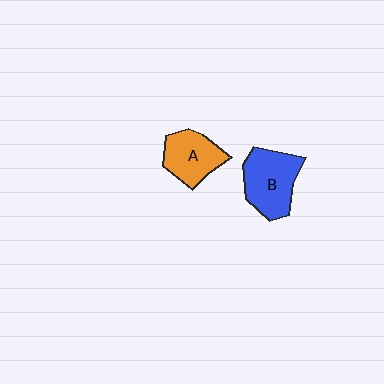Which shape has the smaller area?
Shape A (orange).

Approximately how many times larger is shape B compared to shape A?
Approximately 1.2 times.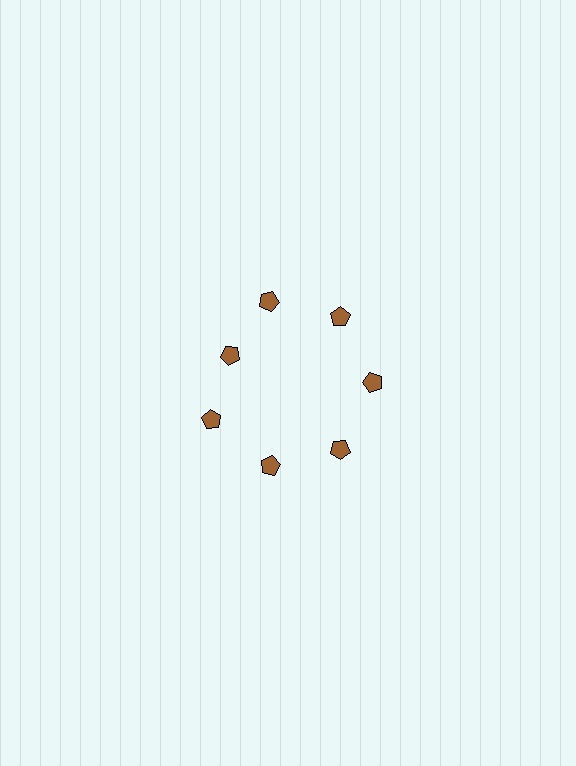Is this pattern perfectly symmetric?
No. The 7 brown pentagons are arranged in a ring, but one element near the 10 o'clock position is pulled inward toward the center, breaking the 7-fold rotational symmetry.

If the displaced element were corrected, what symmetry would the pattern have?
It would have 7-fold rotational symmetry — the pattern would map onto itself every 51 degrees.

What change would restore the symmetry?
The symmetry would be restored by moving it outward, back onto the ring so that all 7 pentagons sit at equal angles and equal distance from the center.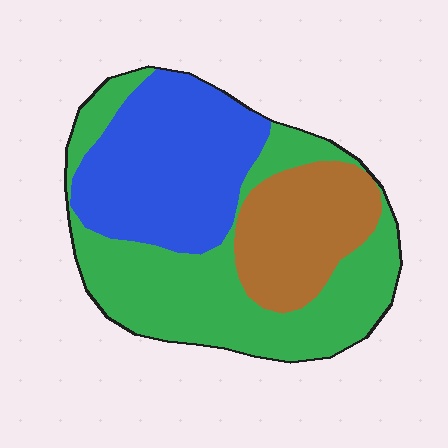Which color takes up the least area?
Brown, at roughly 20%.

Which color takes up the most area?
Green, at roughly 45%.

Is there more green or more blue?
Green.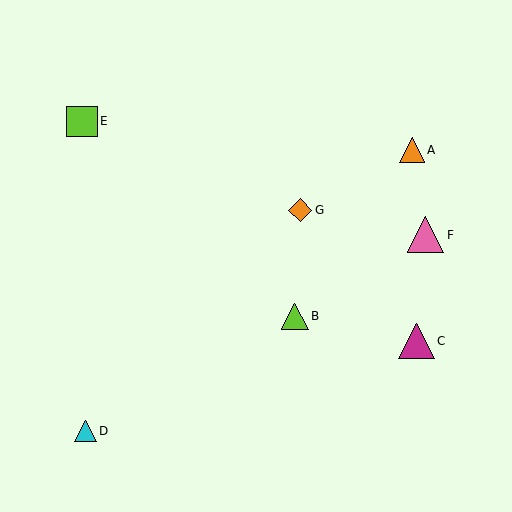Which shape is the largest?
The pink triangle (labeled F) is the largest.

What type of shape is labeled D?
Shape D is a cyan triangle.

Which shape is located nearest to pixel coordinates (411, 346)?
The magenta triangle (labeled C) at (417, 341) is nearest to that location.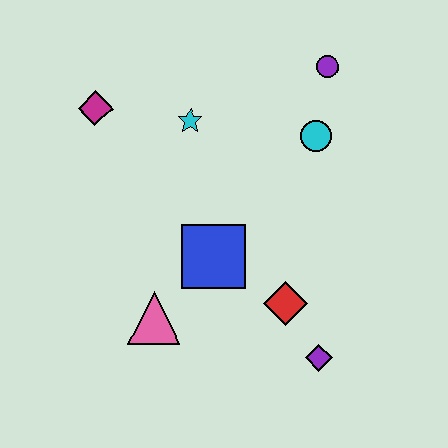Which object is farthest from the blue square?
The purple circle is farthest from the blue square.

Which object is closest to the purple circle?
The cyan circle is closest to the purple circle.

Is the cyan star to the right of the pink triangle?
Yes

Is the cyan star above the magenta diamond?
No